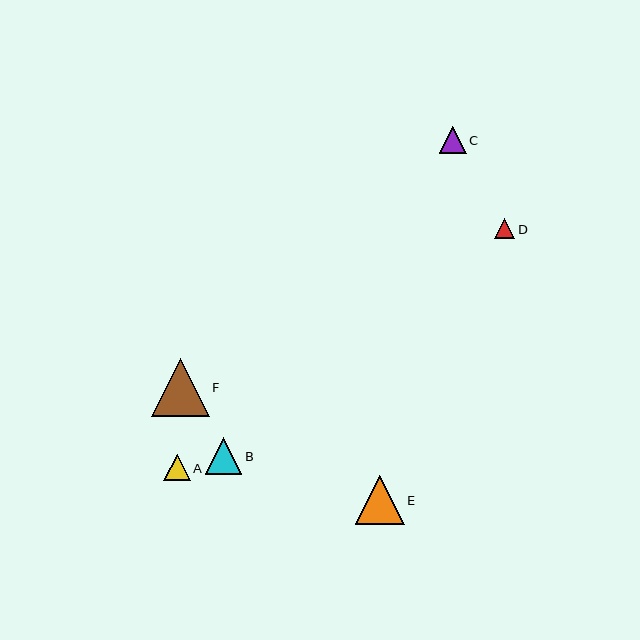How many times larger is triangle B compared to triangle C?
Triangle B is approximately 1.3 times the size of triangle C.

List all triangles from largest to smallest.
From largest to smallest: F, E, B, C, A, D.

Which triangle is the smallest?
Triangle D is the smallest with a size of approximately 20 pixels.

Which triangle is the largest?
Triangle F is the largest with a size of approximately 58 pixels.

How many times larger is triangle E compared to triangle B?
Triangle E is approximately 1.3 times the size of triangle B.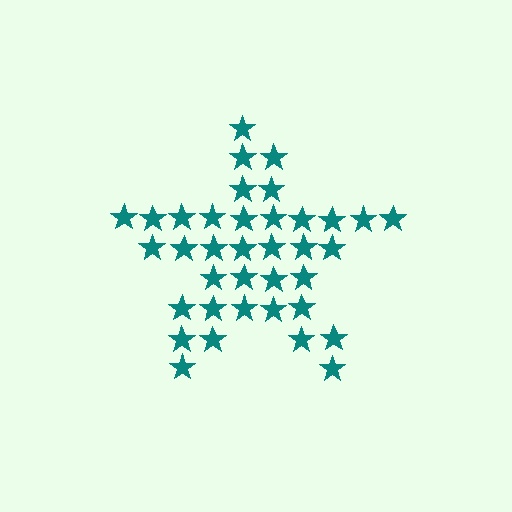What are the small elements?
The small elements are stars.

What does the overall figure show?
The overall figure shows a star.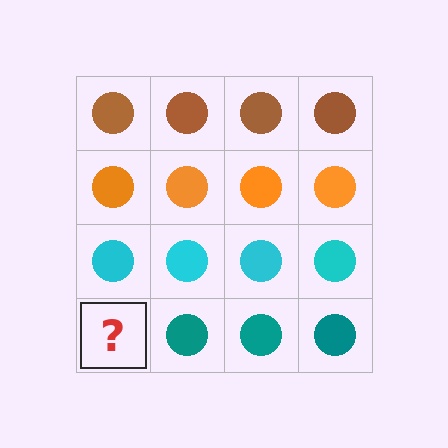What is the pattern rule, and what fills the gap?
The rule is that each row has a consistent color. The gap should be filled with a teal circle.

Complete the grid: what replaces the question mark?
The question mark should be replaced with a teal circle.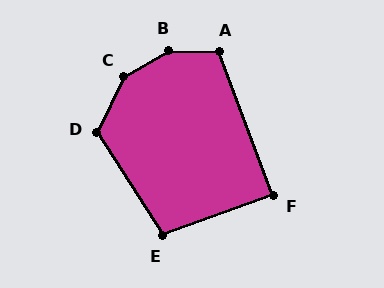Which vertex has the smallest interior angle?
F, at approximately 89 degrees.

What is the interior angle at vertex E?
Approximately 103 degrees (obtuse).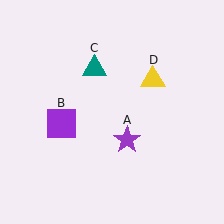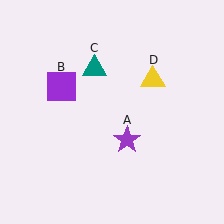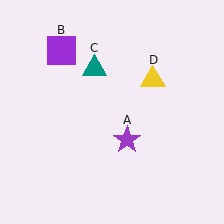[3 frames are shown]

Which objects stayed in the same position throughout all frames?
Purple star (object A) and teal triangle (object C) and yellow triangle (object D) remained stationary.